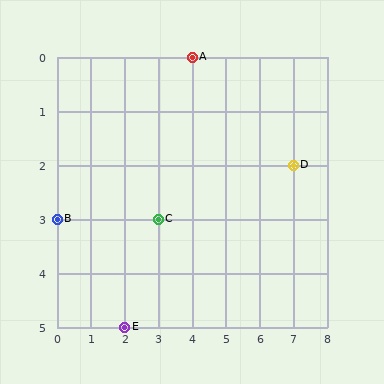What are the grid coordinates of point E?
Point E is at grid coordinates (2, 5).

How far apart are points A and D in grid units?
Points A and D are 3 columns and 2 rows apart (about 3.6 grid units diagonally).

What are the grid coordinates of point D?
Point D is at grid coordinates (7, 2).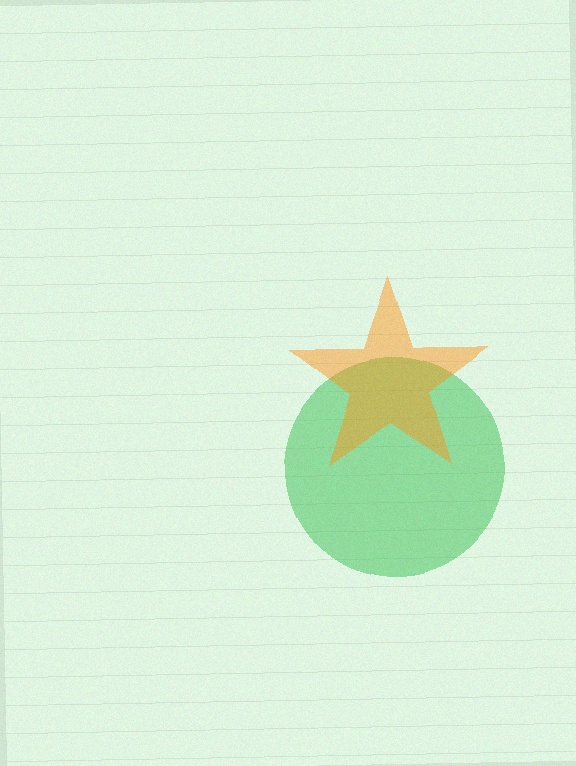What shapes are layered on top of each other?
The layered shapes are: a green circle, an orange star.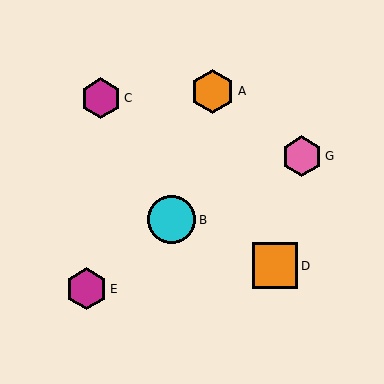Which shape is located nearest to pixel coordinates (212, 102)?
The orange hexagon (labeled A) at (213, 91) is nearest to that location.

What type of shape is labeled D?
Shape D is an orange square.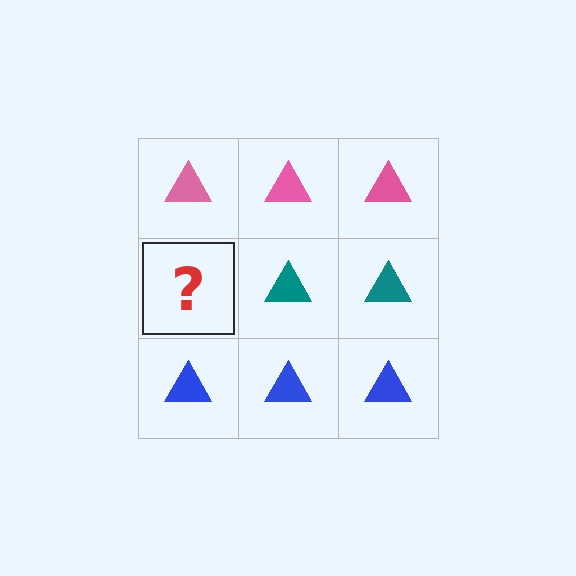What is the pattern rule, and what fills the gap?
The rule is that each row has a consistent color. The gap should be filled with a teal triangle.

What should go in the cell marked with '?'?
The missing cell should contain a teal triangle.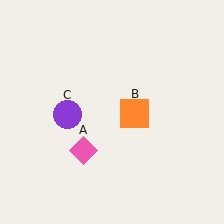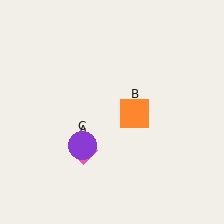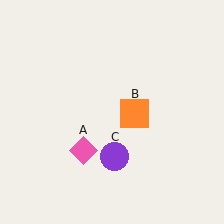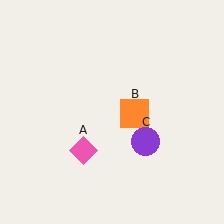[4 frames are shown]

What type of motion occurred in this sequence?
The purple circle (object C) rotated counterclockwise around the center of the scene.